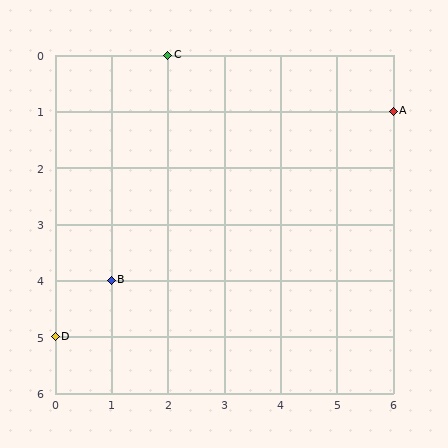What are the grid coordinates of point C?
Point C is at grid coordinates (2, 0).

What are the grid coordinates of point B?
Point B is at grid coordinates (1, 4).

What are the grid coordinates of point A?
Point A is at grid coordinates (6, 1).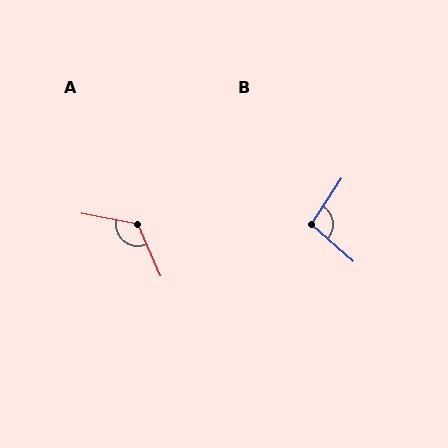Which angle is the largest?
A, at approximately 124 degrees.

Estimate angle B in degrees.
Approximately 98 degrees.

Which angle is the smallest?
B, at approximately 98 degrees.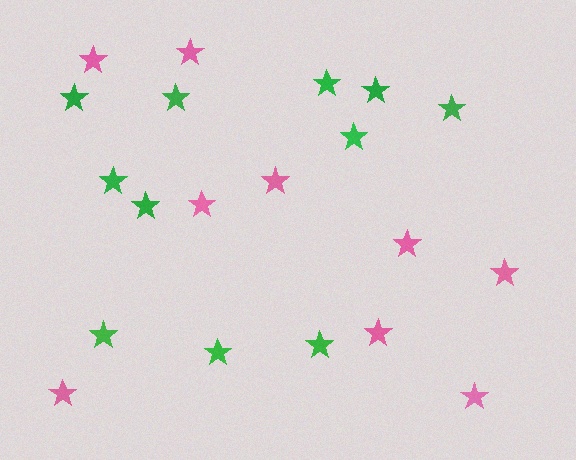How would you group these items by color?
There are 2 groups: one group of pink stars (9) and one group of green stars (11).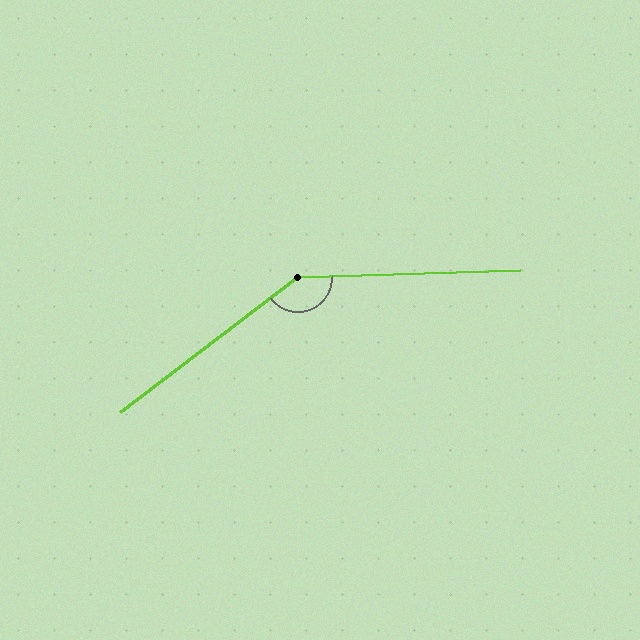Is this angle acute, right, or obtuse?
It is obtuse.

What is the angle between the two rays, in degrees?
Approximately 144 degrees.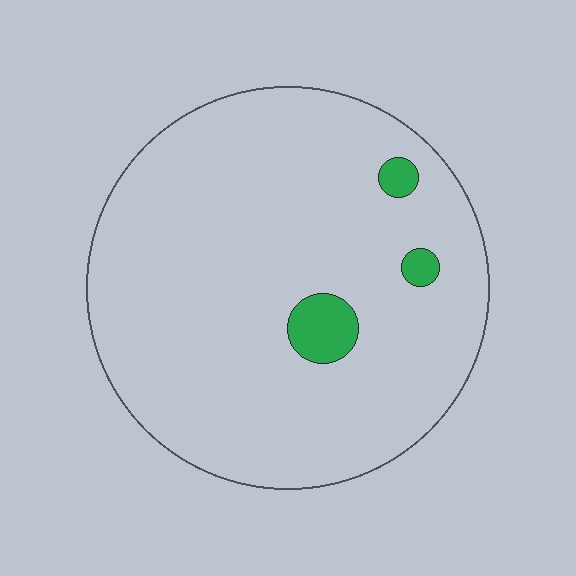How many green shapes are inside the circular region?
3.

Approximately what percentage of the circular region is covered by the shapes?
Approximately 5%.